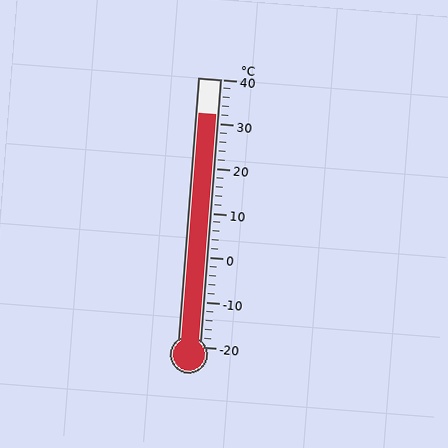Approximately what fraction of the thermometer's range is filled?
The thermometer is filled to approximately 85% of its range.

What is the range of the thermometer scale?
The thermometer scale ranges from -20°C to 40°C.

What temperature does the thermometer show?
The thermometer shows approximately 32°C.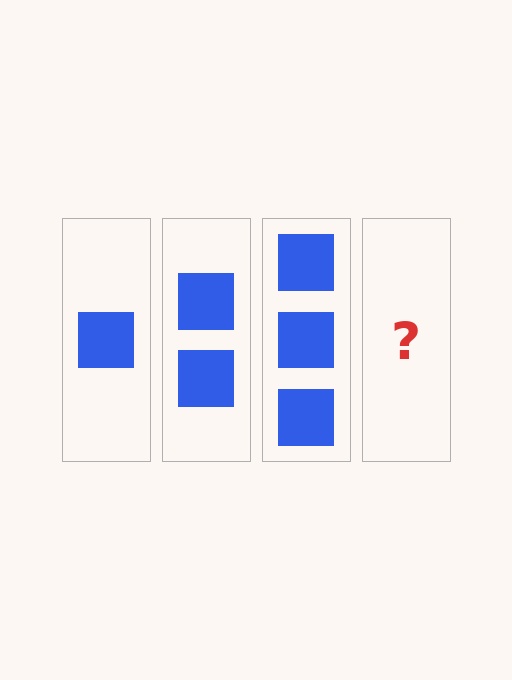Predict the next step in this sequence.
The next step is 4 squares.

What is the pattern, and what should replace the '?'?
The pattern is that each step adds one more square. The '?' should be 4 squares.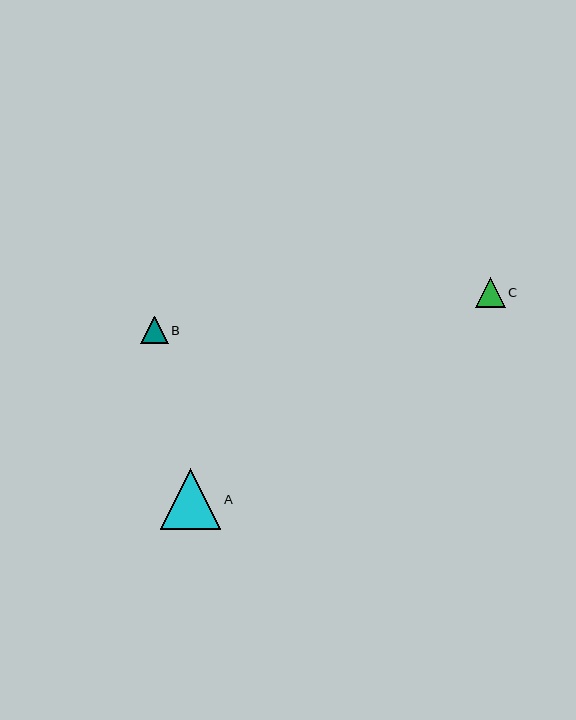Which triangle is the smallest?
Triangle B is the smallest with a size of approximately 28 pixels.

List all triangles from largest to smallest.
From largest to smallest: A, C, B.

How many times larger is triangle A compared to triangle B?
Triangle A is approximately 2.2 times the size of triangle B.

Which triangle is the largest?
Triangle A is the largest with a size of approximately 60 pixels.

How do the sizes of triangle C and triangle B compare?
Triangle C and triangle B are approximately the same size.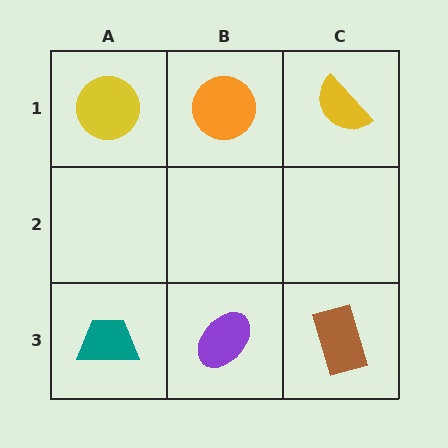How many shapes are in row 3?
3 shapes.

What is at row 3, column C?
A brown rectangle.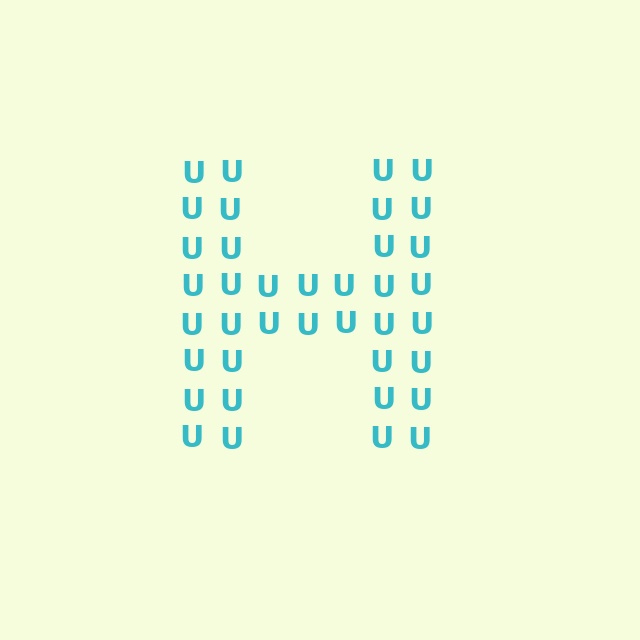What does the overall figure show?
The overall figure shows the letter H.